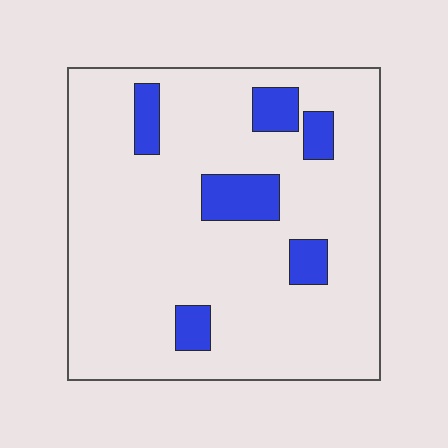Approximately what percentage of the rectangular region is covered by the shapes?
Approximately 15%.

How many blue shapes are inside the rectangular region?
6.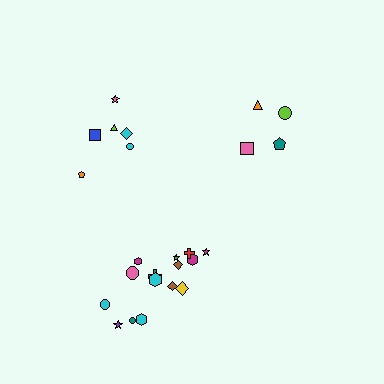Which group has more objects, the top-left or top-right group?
The top-left group.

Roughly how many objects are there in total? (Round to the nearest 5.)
Roughly 25 objects in total.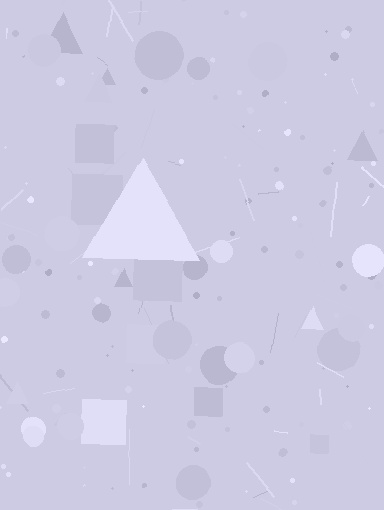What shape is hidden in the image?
A triangle is hidden in the image.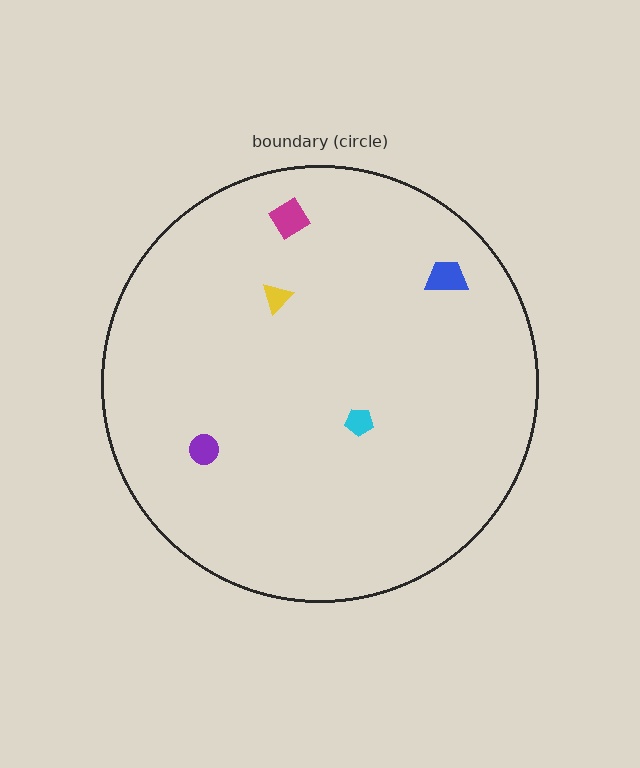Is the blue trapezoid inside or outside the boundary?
Inside.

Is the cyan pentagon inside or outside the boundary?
Inside.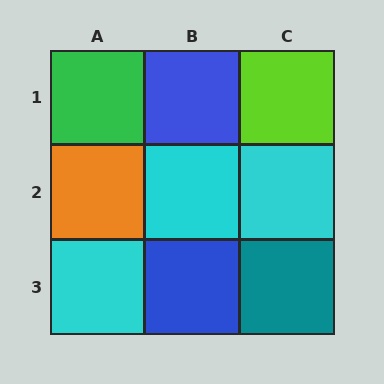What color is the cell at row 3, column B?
Blue.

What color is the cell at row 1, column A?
Green.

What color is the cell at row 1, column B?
Blue.